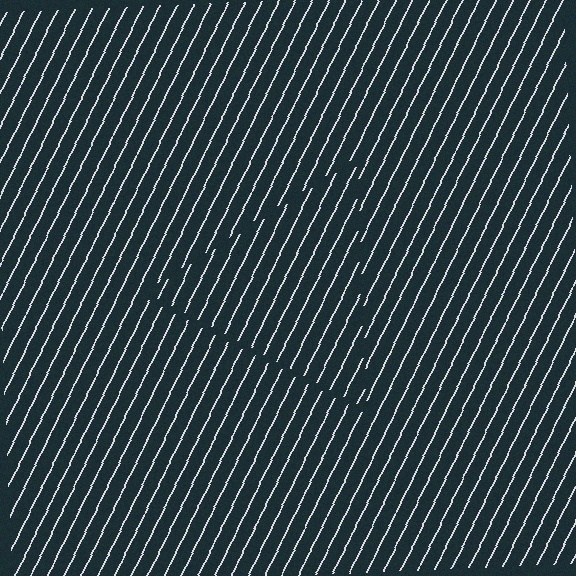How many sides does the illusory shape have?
3 sides — the line-ends trace a triangle.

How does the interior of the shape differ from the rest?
The interior of the shape contains the same grating, shifted by half a period — the contour is defined by the phase discontinuity where line-ends from the inner and outer gratings abut.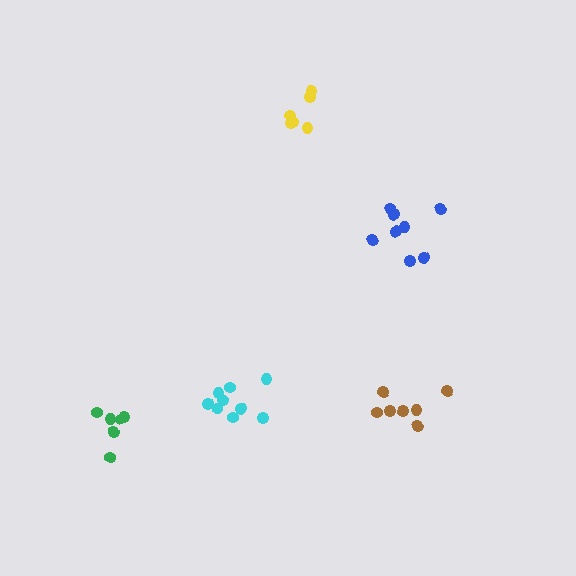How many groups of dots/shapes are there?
There are 5 groups.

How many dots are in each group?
Group 1: 8 dots, Group 2: 7 dots, Group 3: 7 dots, Group 4: 6 dots, Group 5: 9 dots (37 total).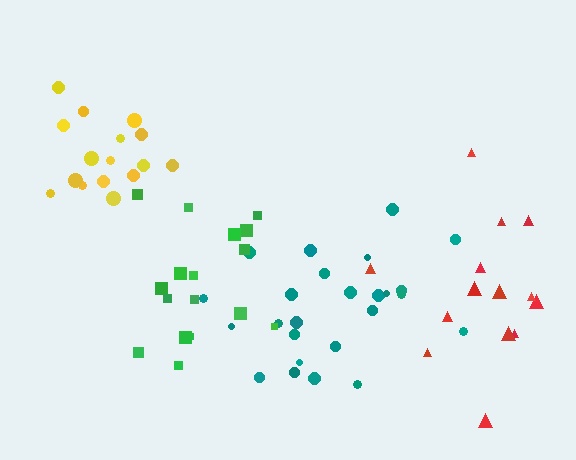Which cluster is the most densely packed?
Yellow.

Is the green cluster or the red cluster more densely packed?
Green.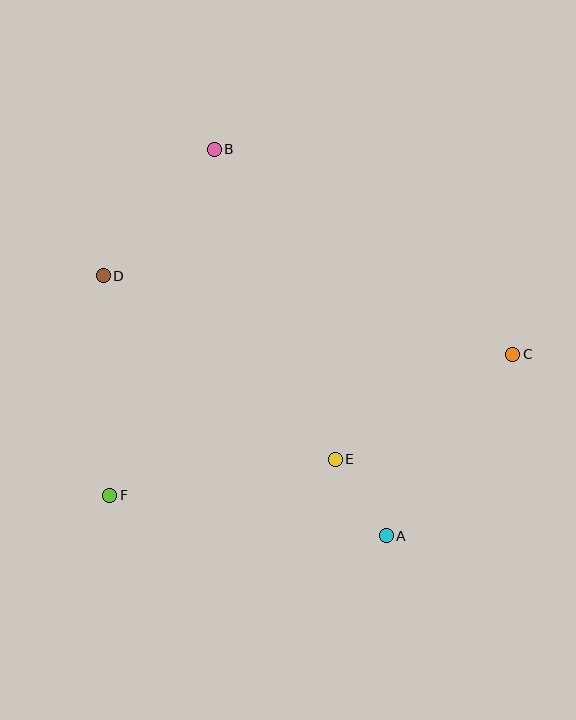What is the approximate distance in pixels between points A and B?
The distance between A and B is approximately 423 pixels.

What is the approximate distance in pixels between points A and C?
The distance between A and C is approximately 221 pixels.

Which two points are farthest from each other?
Points C and F are farthest from each other.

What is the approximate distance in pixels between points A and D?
The distance between A and D is approximately 384 pixels.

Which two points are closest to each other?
Points A and E are closest to each other.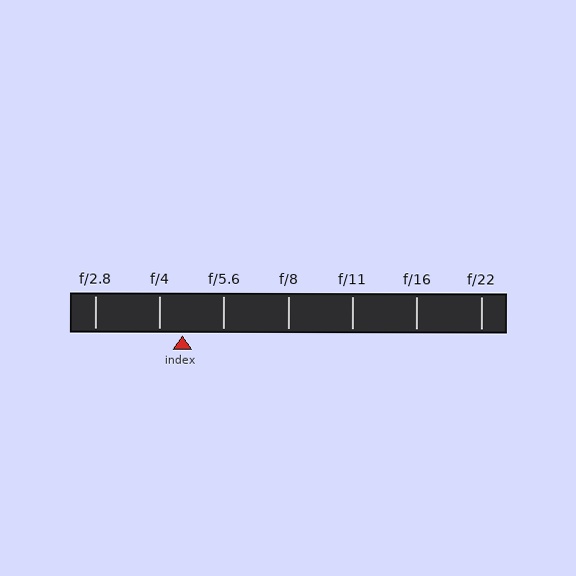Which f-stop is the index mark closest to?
The index mark is closest to f/4.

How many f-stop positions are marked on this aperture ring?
There are 7 f-stop positions marked.